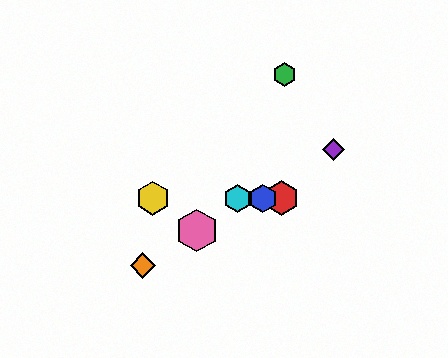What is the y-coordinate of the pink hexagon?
The pink hexagon is at y≈230.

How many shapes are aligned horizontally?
4 shapes (the red hexagon, the blue hexagon, the yellow hexagon, the cyan hexagon) are aligned horizontally.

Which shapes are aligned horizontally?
The red hexagon, the blue hexagon, the yellow hexagon, the cyan hexagon are aligned horizontally.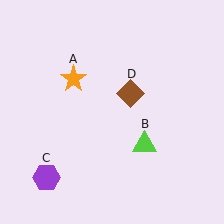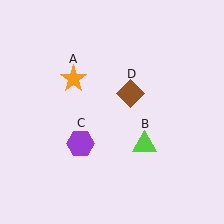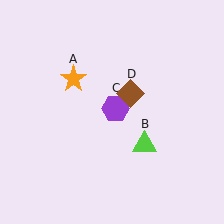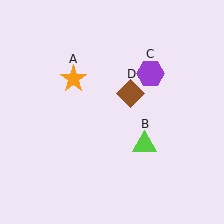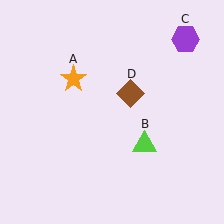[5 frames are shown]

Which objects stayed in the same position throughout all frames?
Orange star (object A) and lime triangle (object B) and brown diamond (object D) remained stationary.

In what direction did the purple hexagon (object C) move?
The purple hexagon (object C) moved up and to the right.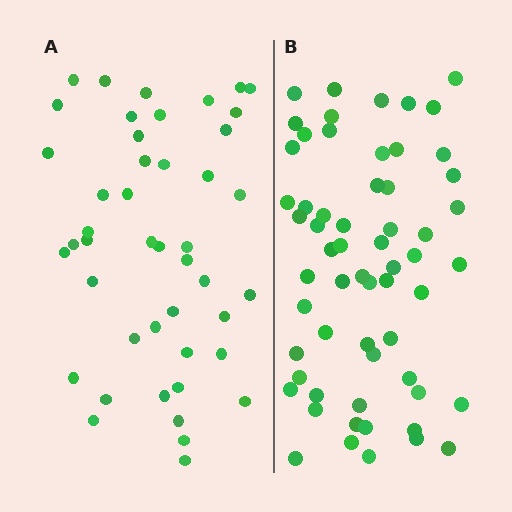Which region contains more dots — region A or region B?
Region B (the right region) has more dots.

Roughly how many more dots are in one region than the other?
Region B has approximately 15 more dots than region A.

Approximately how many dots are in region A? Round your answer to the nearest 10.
About 40 dots. (The exact count is 45, which rounds to 40.)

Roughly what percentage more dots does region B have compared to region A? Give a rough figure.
About 35% more.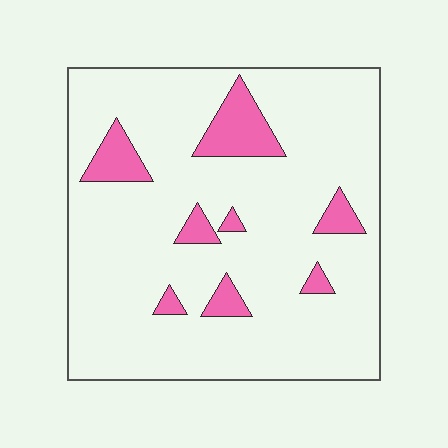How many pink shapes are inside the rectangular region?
8.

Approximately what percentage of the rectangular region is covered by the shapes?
Approximately 10%.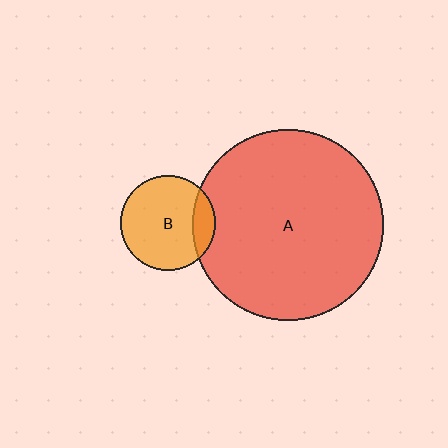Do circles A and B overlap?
Yes.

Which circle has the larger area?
Circle A (red).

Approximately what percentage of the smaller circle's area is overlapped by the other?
Approximately 15%.